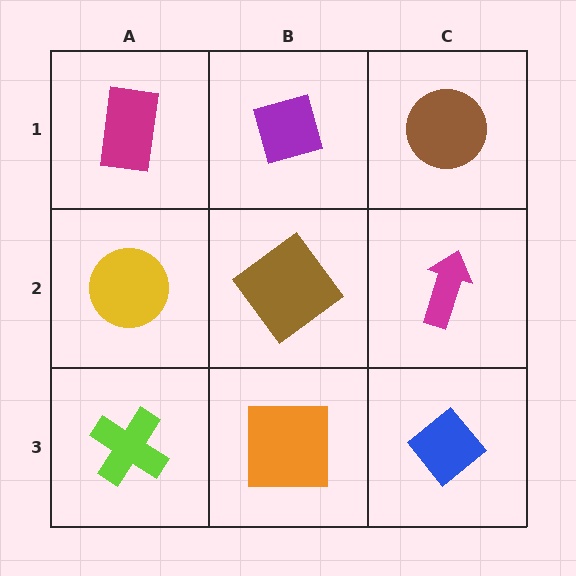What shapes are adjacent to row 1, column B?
A brown diamond (row 2, column B), a magenta rectangle (row 1, column A), a brown circle (row 1, column C).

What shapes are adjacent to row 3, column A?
A yellow circle (row 2, column A), an orange square (row 3, column B).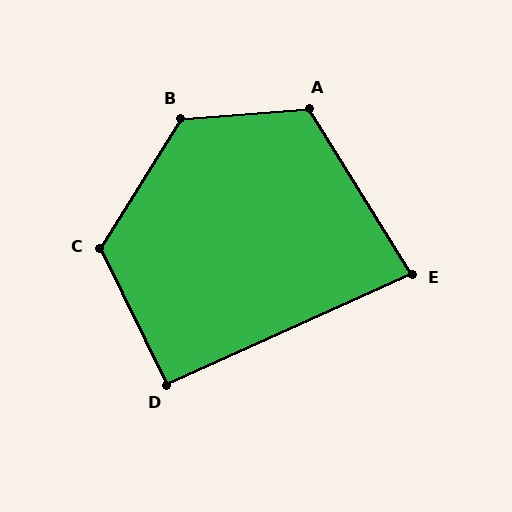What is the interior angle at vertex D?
Approximately 92 degrees (approximately right).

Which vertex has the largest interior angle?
B, at approximately 126 degrees.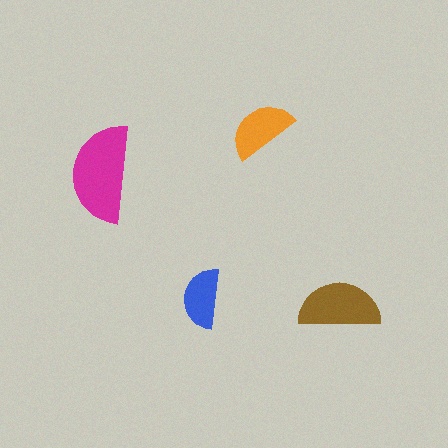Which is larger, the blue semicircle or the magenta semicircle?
The magenta one.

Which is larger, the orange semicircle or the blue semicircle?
The orange one.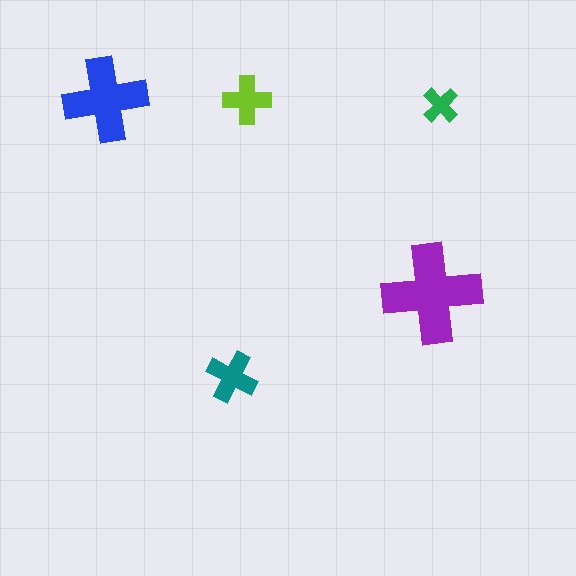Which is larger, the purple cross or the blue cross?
The purple one.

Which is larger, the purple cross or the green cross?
The purple one.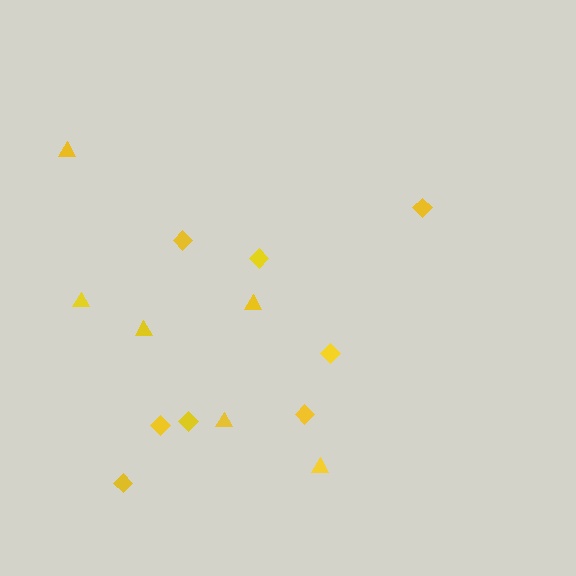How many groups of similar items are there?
There are 2 groups: one group of diamonds (8) and one group of triangles (6).